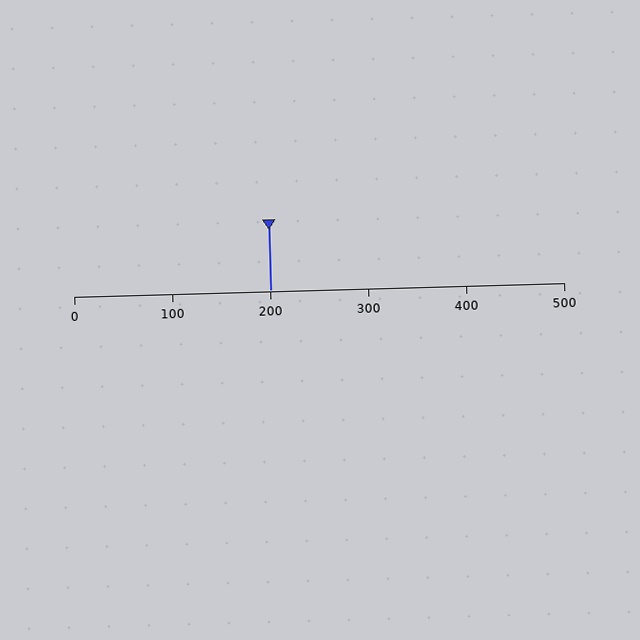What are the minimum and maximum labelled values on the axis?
The axis runs from 0 to 500.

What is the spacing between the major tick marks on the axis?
The major ticks are spaced 100 apart.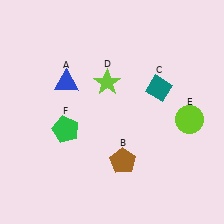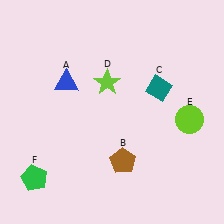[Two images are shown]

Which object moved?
The green pentagon (F) moved down.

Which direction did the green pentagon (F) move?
The green pentagon (F) moved down.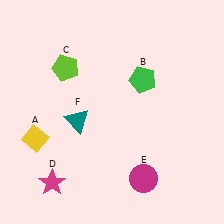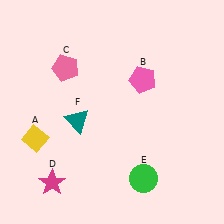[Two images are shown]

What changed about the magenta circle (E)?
In Image 1, E is magenta. In Image 2, it changed to green.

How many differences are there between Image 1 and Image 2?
There are 3 differences between the two images.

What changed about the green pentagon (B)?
In Image 1, B is green. In Image 2, it changed to pink.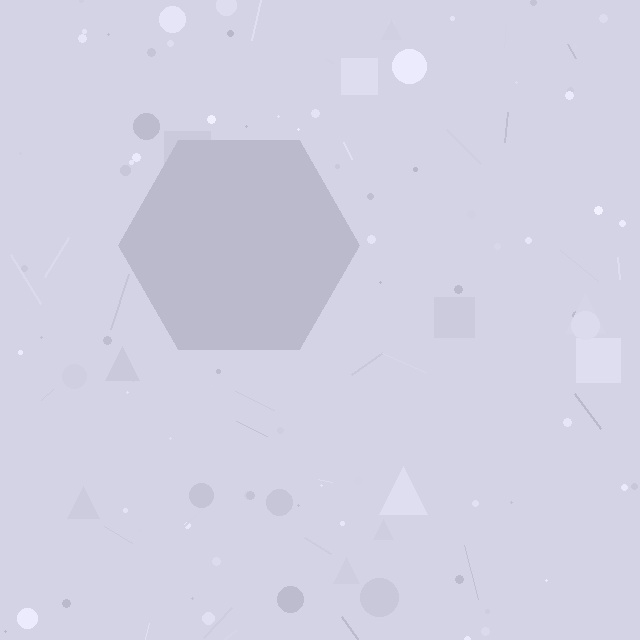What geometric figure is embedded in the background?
A hexagon is embedded in the background.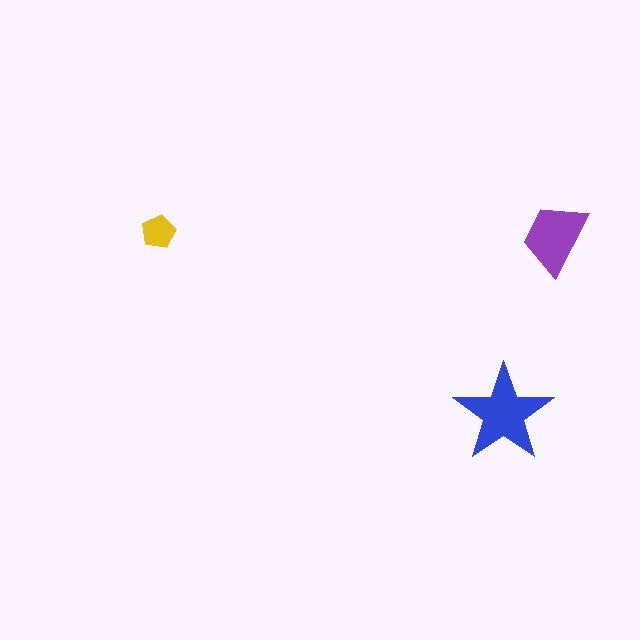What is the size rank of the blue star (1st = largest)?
1st.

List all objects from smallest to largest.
The yellow pentagon, the purple trapezoid, the blue star.